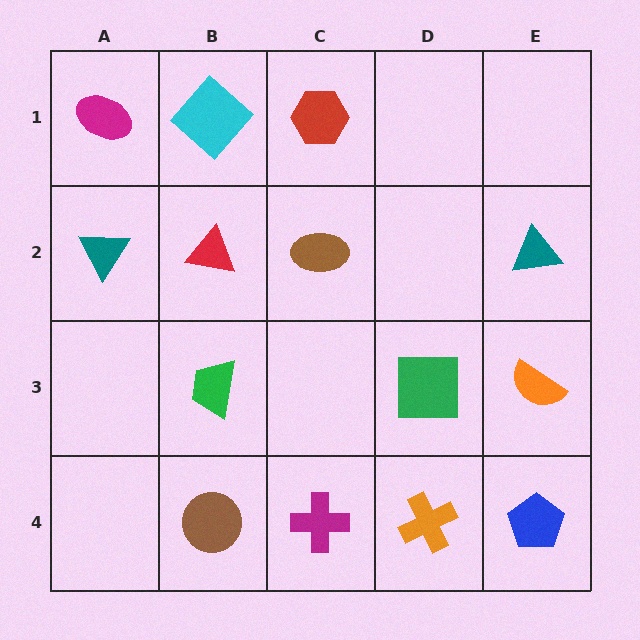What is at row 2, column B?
A red triangle.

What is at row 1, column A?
A magenta ellipse.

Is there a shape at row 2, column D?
No, that cell is empty.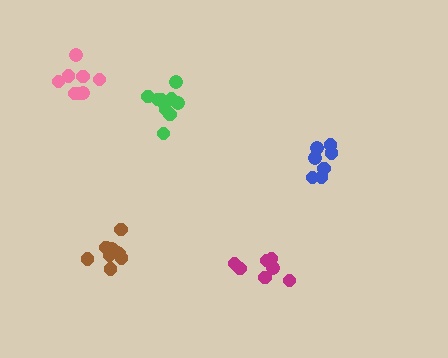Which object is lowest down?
The magenta cluster is bottommost.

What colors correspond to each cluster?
The clusters are colored: pink, magenta, brown, green, blue.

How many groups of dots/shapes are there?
There are 5 groups.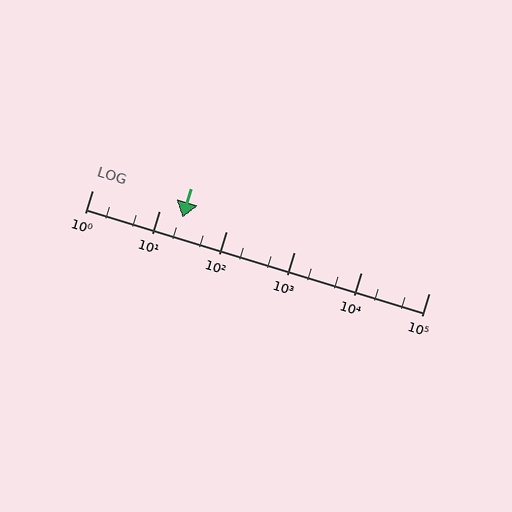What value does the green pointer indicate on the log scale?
The pointer indicates approximately 22.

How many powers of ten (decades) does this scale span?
The scale spans 5 decades, from 1 to 100000.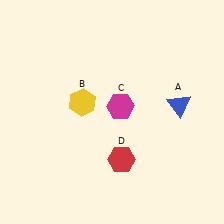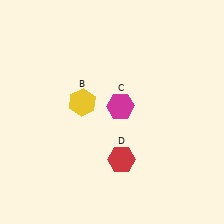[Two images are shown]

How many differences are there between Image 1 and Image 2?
There is 1 difference between the two images.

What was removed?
The blue triangle (A) was removed in Image 2.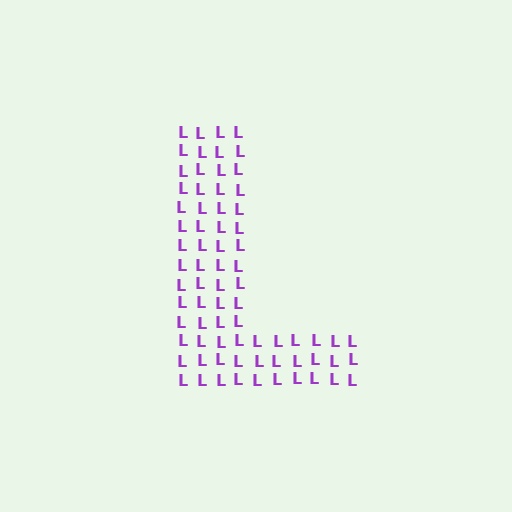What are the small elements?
The small elements are letter L's.